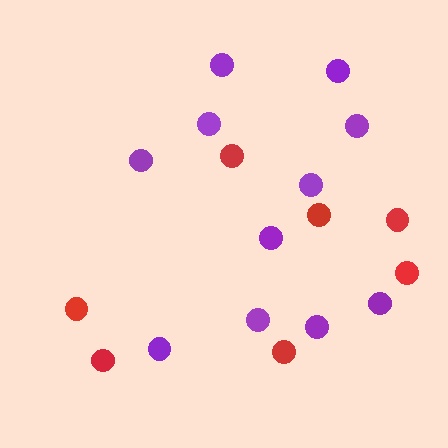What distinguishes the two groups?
There are 2 groups: one group of red circles (7) and one group of purple circles (11).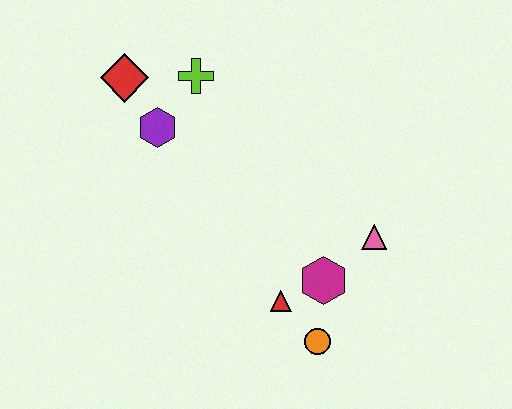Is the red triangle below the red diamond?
Yes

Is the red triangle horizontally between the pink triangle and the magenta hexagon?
No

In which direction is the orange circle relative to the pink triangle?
The orange circle is below the pink triangle.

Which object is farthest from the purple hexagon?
The orange circle is farthest from the purple hexagon.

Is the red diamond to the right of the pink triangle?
No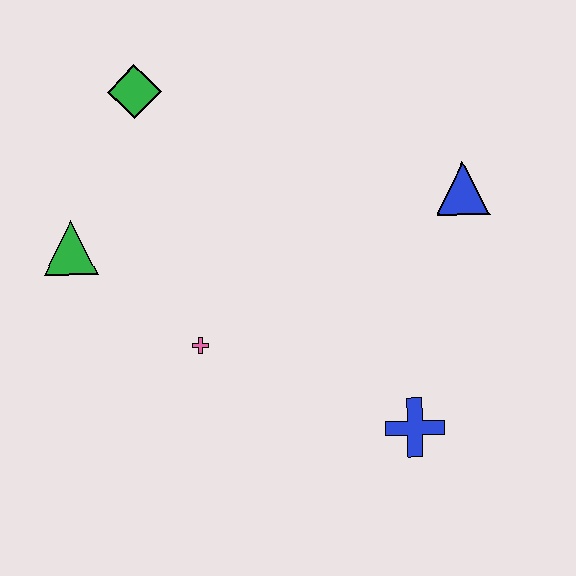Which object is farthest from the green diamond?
The blue cross is farthest from the green diamond.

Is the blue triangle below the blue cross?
No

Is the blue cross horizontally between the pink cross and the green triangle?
No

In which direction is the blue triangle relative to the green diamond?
The blue triangle is to the right of the green diamond.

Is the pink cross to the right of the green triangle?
Yes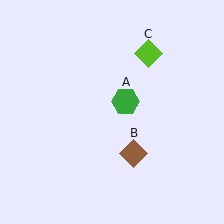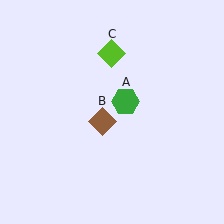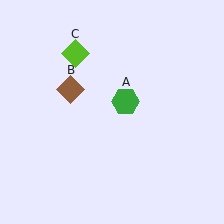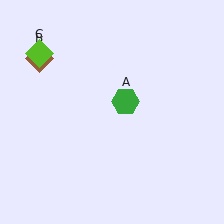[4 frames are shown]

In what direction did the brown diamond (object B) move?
The brown diamond (object B) moved up and to the left.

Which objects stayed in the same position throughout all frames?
Green hexagon (object A) remained stationary.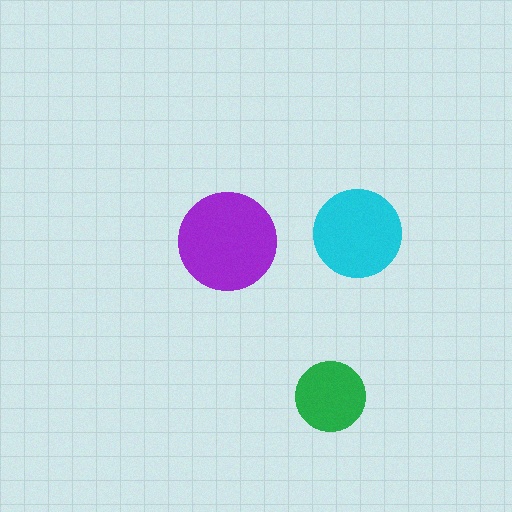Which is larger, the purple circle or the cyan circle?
The purple one.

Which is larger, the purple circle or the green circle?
The purple one.